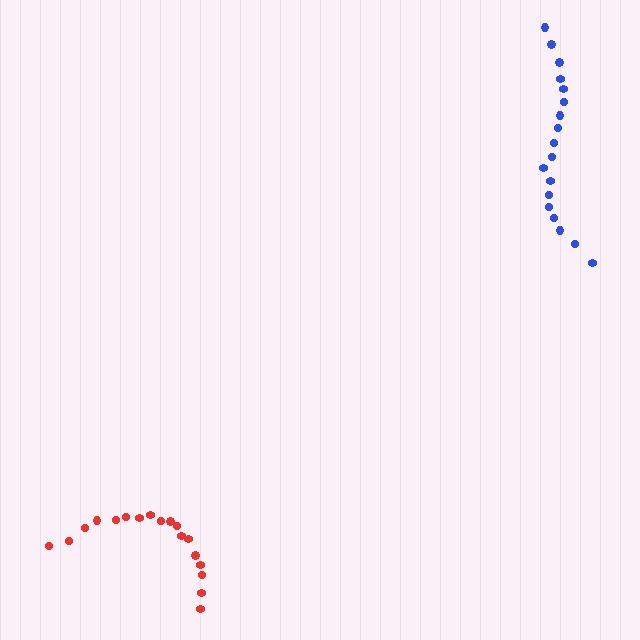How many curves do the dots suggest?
There are 2 distinct paths.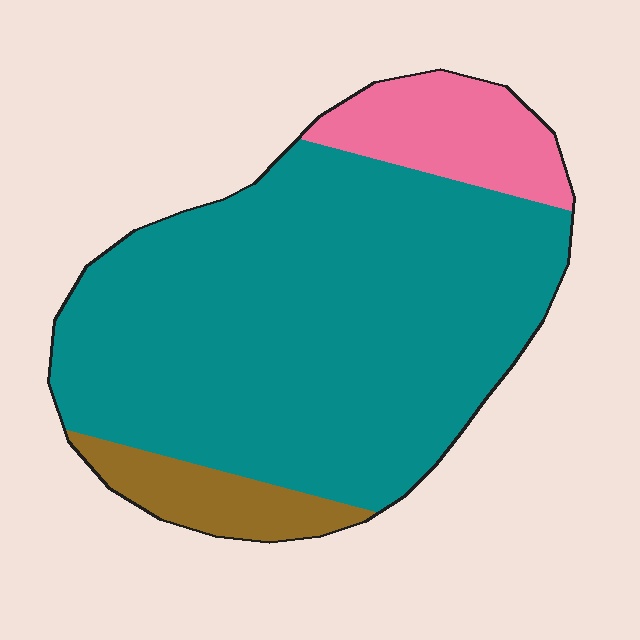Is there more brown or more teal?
Teal.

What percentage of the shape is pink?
Pink covers 13% of the shape.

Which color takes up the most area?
Teal, at roughly 80%.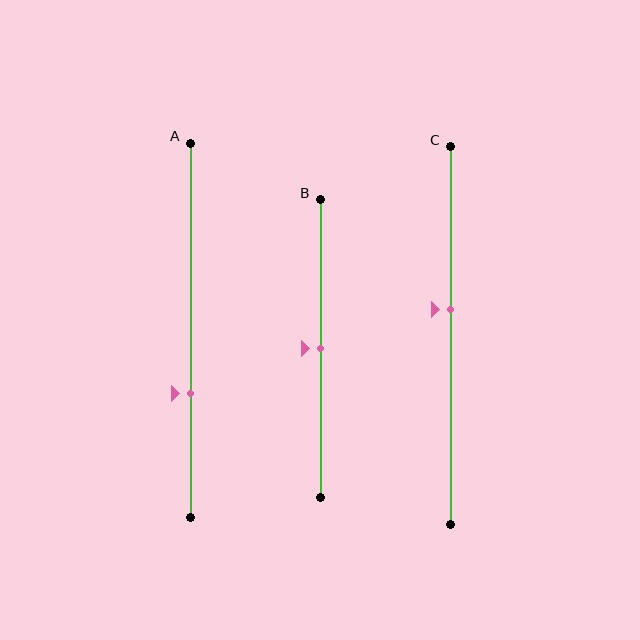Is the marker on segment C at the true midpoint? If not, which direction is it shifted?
No, the marker on segment C is shifted upward by about 7% of the segment length.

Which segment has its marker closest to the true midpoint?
Segment B has its marker closest to the true midpoint.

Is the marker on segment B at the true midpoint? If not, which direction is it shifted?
Yes, the marker on segment B is at the true midpoint.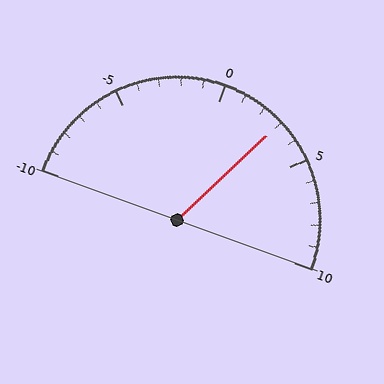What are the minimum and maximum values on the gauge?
The gauge ranges from -10 to 10.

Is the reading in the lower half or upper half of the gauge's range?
The reading is in the upper half of the range (-10 to 10).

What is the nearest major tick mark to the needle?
The nearest major tick mark is 5.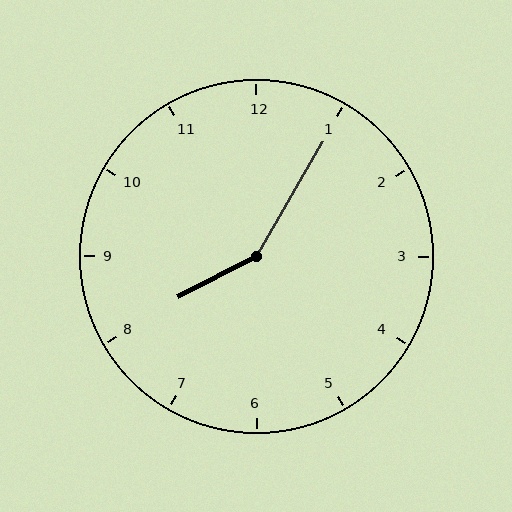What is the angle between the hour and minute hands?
Approximately 148 degrees.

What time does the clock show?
8:05.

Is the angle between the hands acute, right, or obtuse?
It is obtuse.